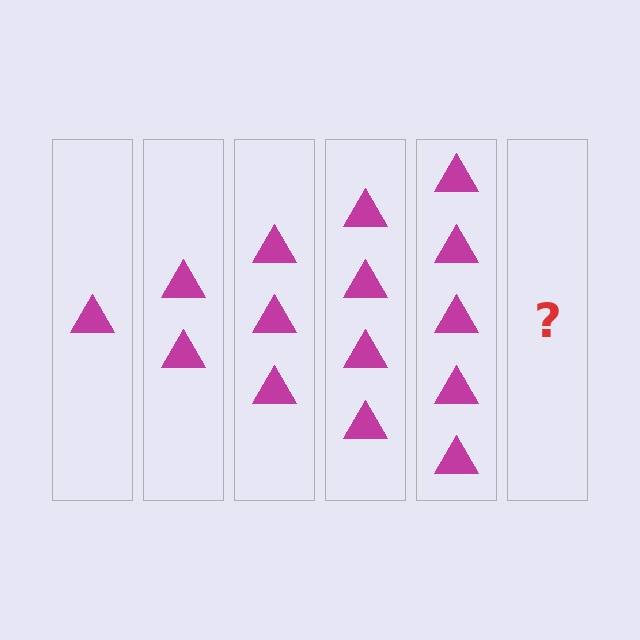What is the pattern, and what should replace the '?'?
The pattern is that each step adds one more triangle. The '?' should be 6 triangles.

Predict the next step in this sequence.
The next step is 6 triangles.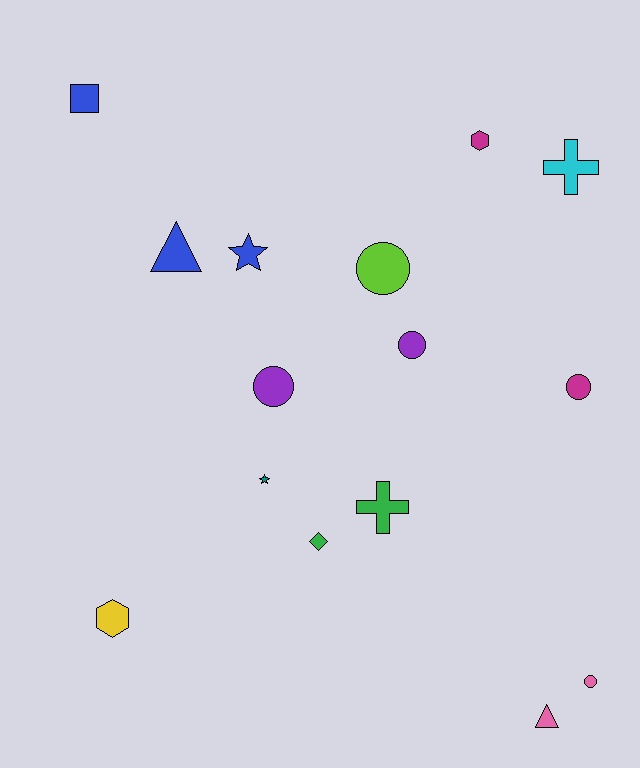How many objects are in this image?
There are 15 objects.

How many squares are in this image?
There is 1 square.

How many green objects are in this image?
There are 2 green objects.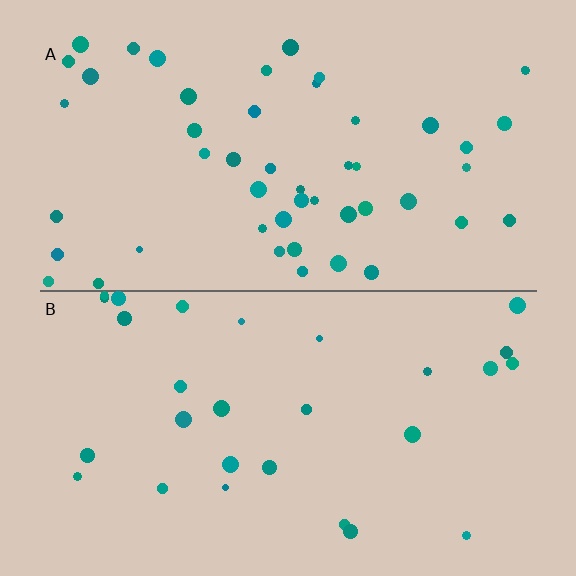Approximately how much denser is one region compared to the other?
Approximately 1.7× — region A over region B.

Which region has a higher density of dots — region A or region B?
A (the top).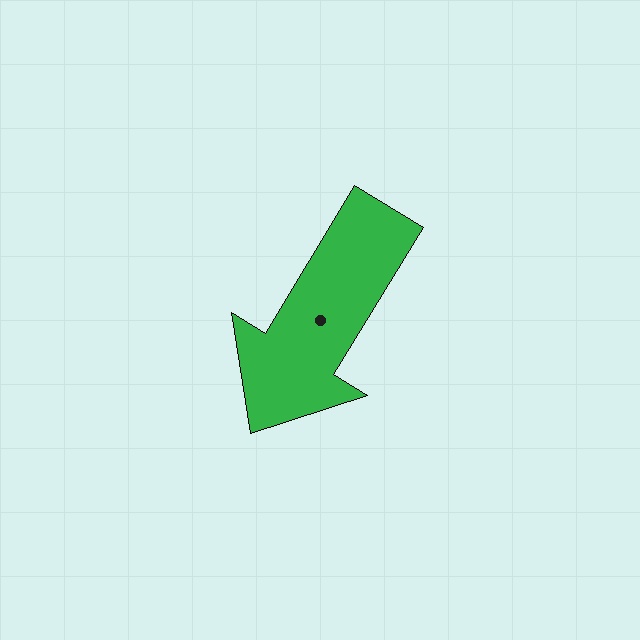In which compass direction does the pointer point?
Southwest.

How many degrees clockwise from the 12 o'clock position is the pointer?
Approximately 211 degrees.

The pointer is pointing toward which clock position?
Roughly 7 o'clock.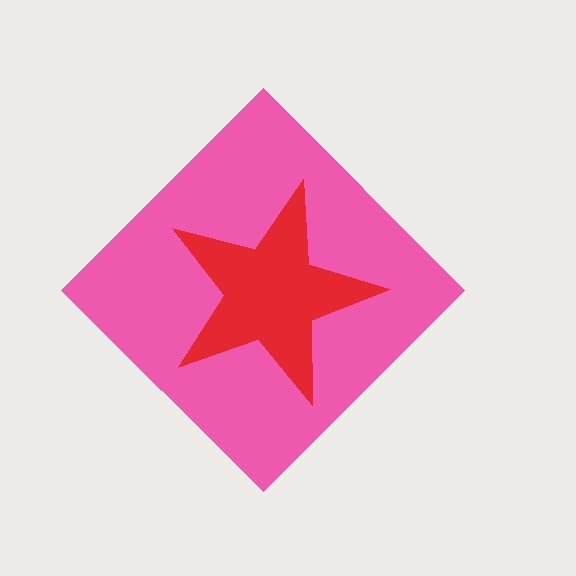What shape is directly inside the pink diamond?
The red star.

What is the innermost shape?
The red star.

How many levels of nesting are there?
2.